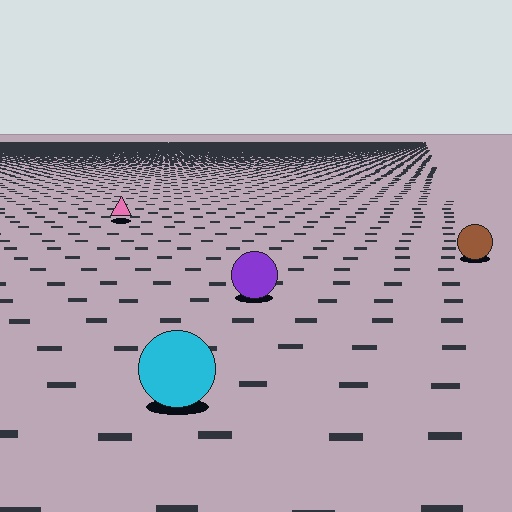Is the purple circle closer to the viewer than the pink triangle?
Yes. The purple circle is closer — you can tell from the texture gradient: the ground texture is coarser near it.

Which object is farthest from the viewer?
The pink triangle is farthest from the viewer. It appears smaller and the ground texture around it is denser.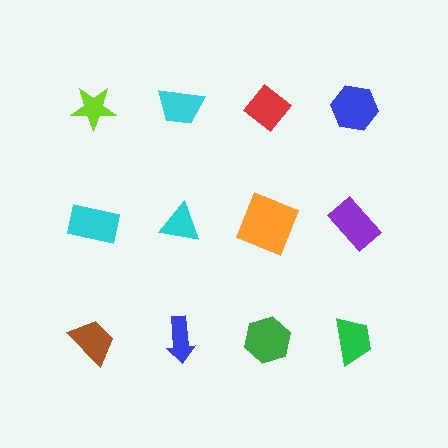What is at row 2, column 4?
A purple rectangle.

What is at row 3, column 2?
A blue arrow.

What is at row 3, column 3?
A green hexagon.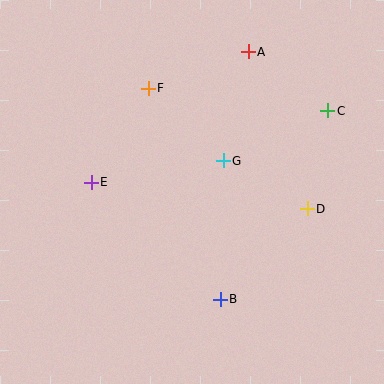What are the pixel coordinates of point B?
Point B is at (220, 299).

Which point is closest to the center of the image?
Point G at (223, 161) is closest to the center.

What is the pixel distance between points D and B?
The distance between D and B is 126 pixels.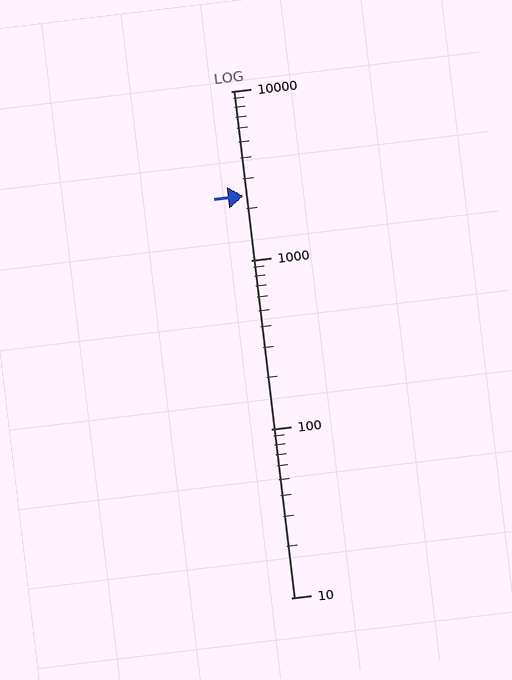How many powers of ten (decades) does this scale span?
The scale spans 3 decades, from 10 to 10000.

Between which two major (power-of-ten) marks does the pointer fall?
The pointer is between 1000 and 10000.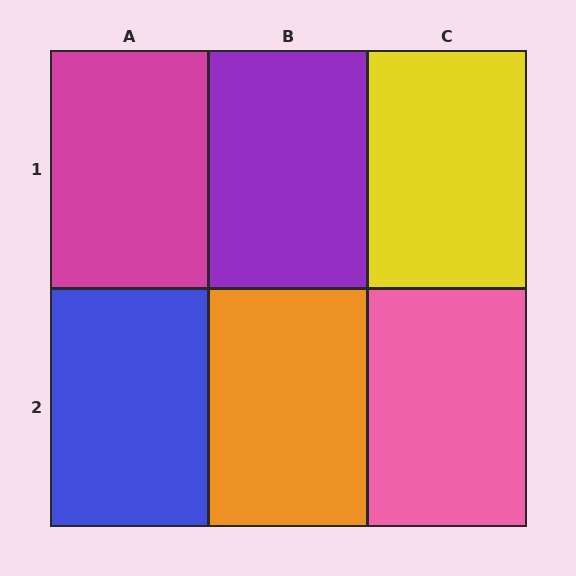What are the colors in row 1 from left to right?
Magenta, purple, yellow.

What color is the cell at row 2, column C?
Pink.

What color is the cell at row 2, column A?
Blue.